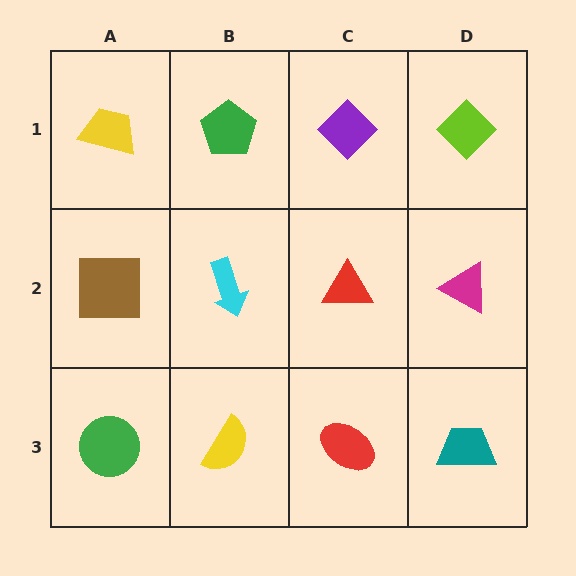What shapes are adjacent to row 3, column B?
A cyan arrow (row 2, column B), a green circle (row 3, column A), a red ellipse (row 3, column C).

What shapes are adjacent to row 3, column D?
A magenta triangle (row 2, column D), a red ellipse (row 3, column C).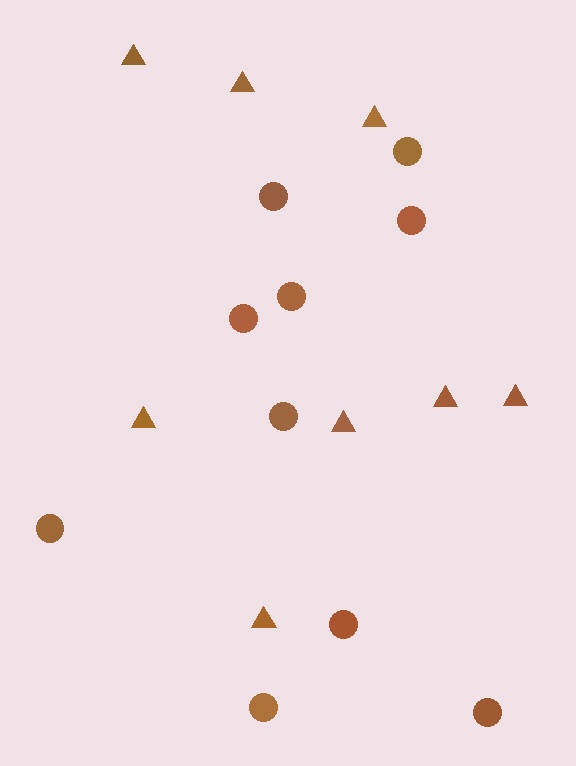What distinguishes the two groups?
There are 2 groups: one group of triangles (8) and one group of circles (10).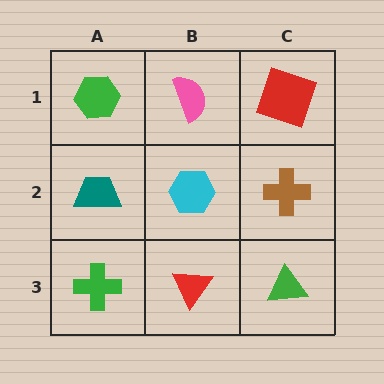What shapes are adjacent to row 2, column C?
A red square (row 1, column C), a green triangle (row 3, column C), a cyan hexagon (row 2, column B).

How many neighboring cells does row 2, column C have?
3.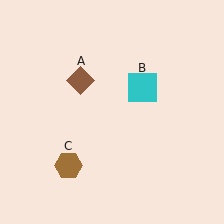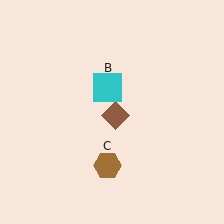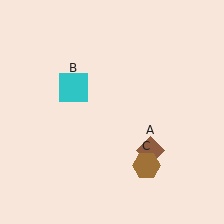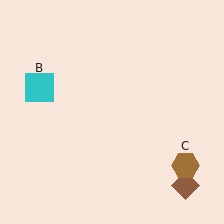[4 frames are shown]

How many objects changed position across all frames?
3 objects changed position: brown diamond (object A), cyan square (object B), brown hexagon (object C).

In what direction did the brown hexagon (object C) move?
The brown hexagon (object C) moved right.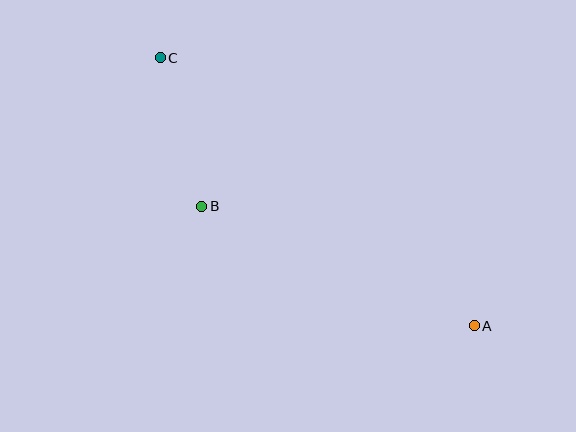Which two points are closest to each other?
Points B and C are closest to each other.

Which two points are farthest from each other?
Points A and C are farthest from each other.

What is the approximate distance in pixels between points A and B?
The distance between A and B is approximately 297 pixels.